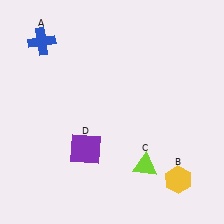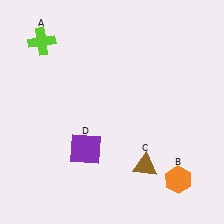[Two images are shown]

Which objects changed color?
A changed from blue to lime. B changed from yellow to orange. C changed from lime to brown.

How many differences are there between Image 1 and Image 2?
There are 3 differences between the two images.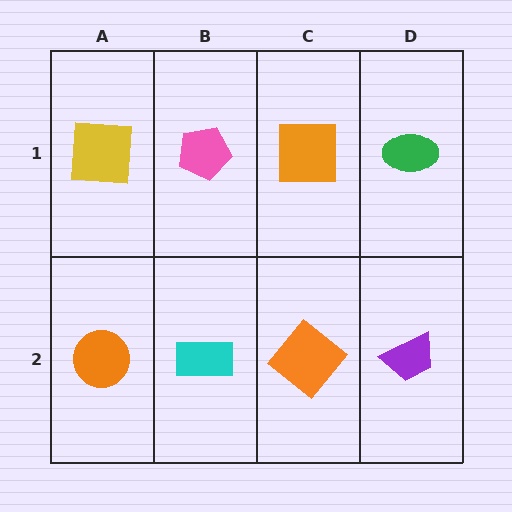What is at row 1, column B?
A pink pentagon.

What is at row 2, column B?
A cyan rectangle.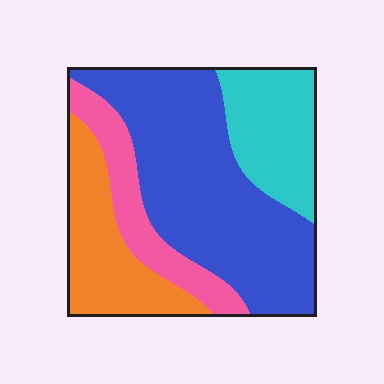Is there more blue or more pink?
Blue.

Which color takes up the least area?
Pink, at roughly 15%.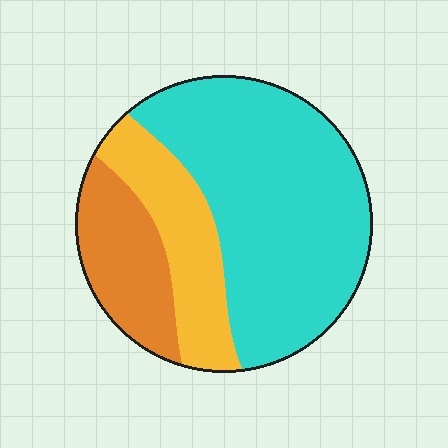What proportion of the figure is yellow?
Yellow takes up about one fifth (1/5) of the figure.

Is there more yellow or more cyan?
Cyan.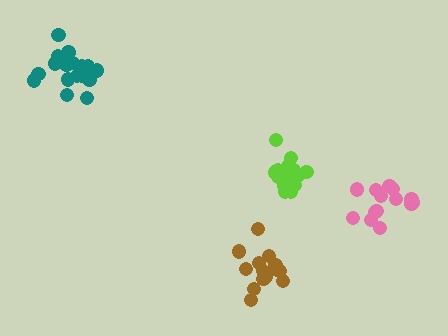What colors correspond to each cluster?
The clusters are colored: brown, lime, teal, pink.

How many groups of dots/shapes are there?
There are 4 groups.